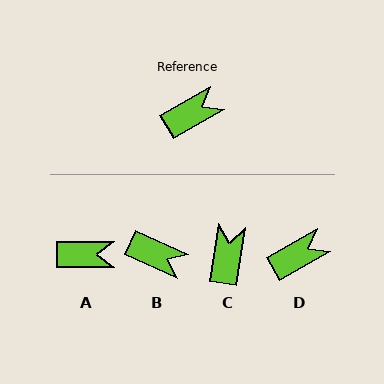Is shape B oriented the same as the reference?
No, it is off by about 55 degrees.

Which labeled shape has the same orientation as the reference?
D.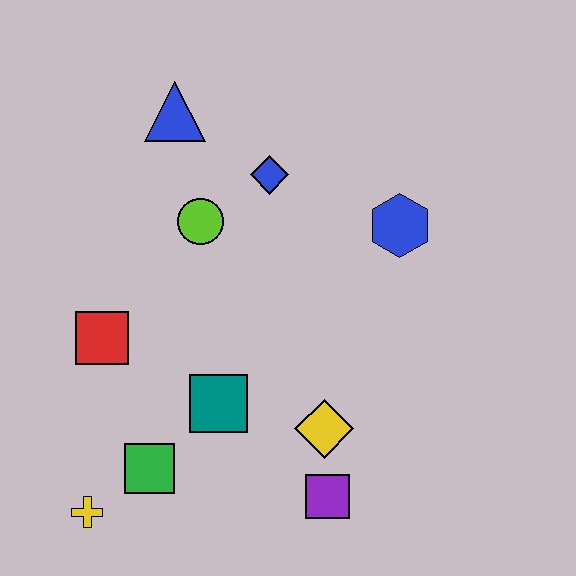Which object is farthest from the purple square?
The blue triangle is farthest from the purple square.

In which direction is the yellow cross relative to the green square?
The yellow cross is to the left of the green square.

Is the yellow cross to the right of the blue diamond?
No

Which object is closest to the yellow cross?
The green square is closest to the yellow cross.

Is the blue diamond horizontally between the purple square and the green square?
Yes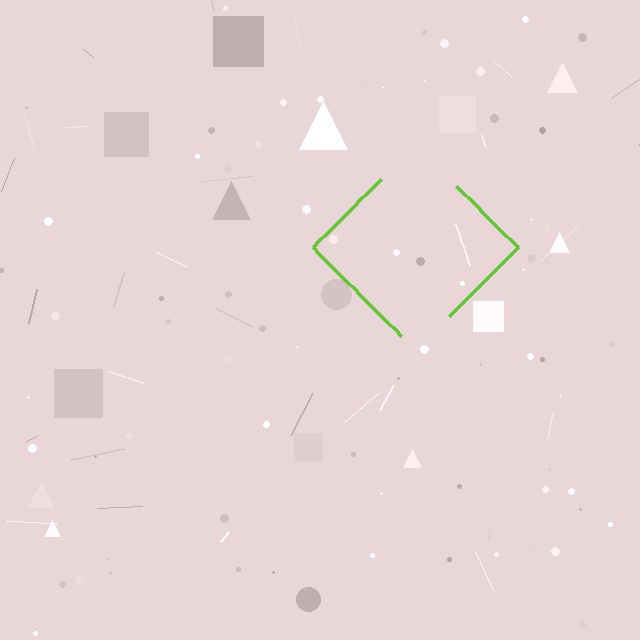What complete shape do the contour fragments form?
The contour fragments form a diamond.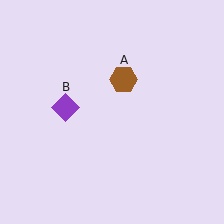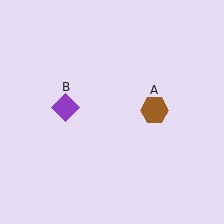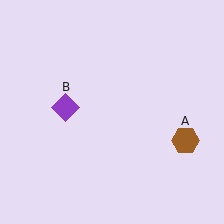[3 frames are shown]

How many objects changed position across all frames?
1 object changed position: brown hexagon (object A).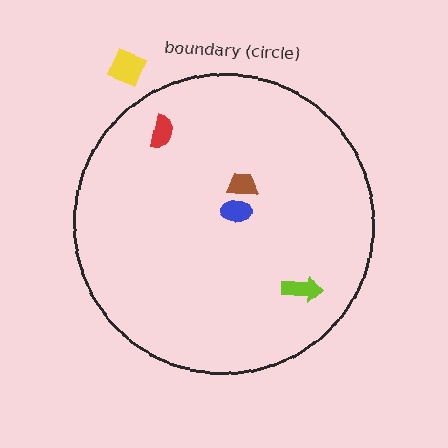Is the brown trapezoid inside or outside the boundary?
Inside.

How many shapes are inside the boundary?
4 inside, 1 outside.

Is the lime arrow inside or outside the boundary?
Inside.